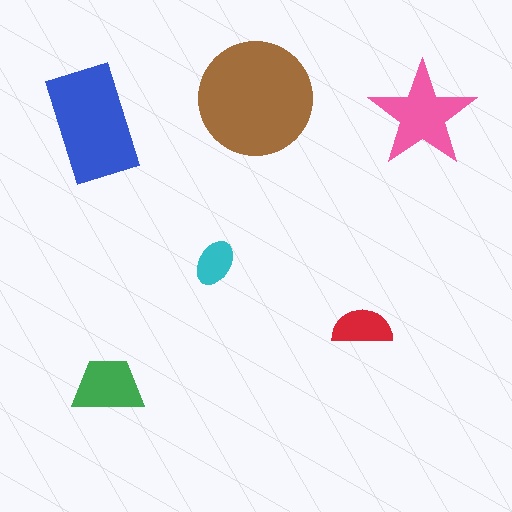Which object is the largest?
The brown circle.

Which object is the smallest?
The cyan ellipse.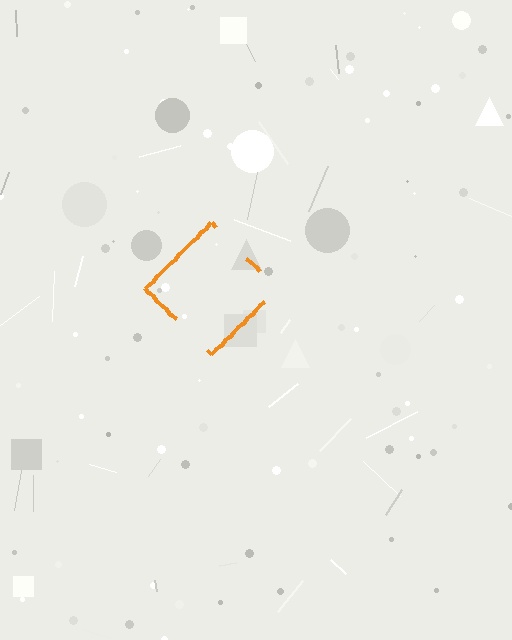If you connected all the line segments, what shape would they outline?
They would outline a diamond.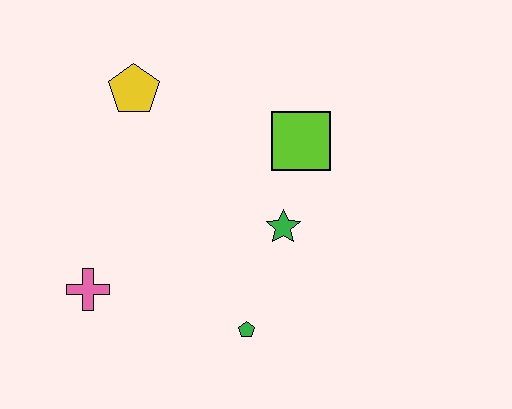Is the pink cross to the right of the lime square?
No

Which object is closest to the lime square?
The green star is closest to the lime square.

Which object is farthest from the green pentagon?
The yellow pentagon is farthest from the green pentagon.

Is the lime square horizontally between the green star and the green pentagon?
No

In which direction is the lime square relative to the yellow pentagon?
The lime square is to the right of the yellow pentagon.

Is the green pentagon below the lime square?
Yes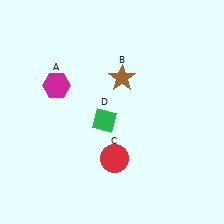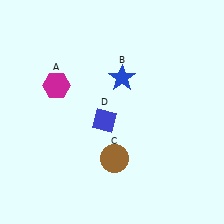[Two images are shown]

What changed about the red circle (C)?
In Image 1, C is red. In Image 2, it changed to brown.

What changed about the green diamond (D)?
In Image 1, D is green. In Image 2, it changed to blue.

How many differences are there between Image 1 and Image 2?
There are 3 differences between the two images.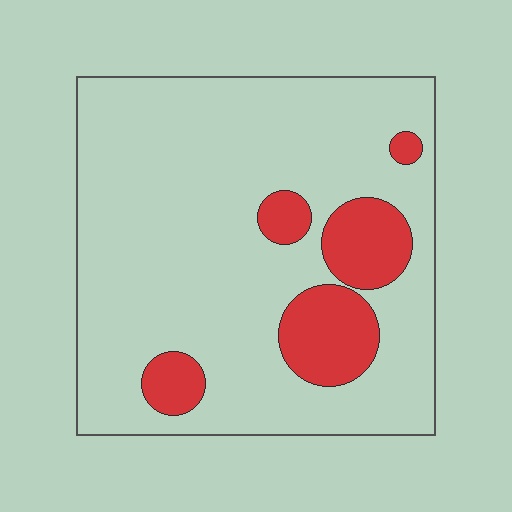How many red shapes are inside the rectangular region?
5.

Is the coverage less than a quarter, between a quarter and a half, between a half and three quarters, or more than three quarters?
Less than a quarter.